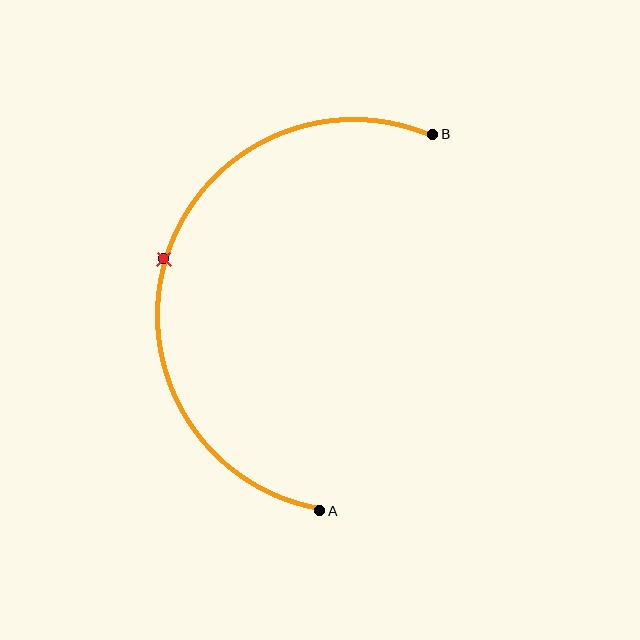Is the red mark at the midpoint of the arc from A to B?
Yes. The red mark lies on the arc at equal arc-length from both A and B — it is the arc midpoint.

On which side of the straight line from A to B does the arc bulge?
The arc bulges to the left of the straight line connecting A and B.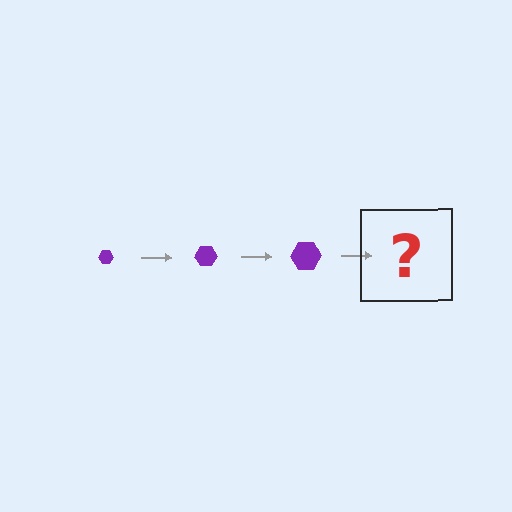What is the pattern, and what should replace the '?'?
The pattern is that the hexagon gets progressively larger each step. The '?' should be a purple hexagon, larger than the previous one.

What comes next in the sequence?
The next element should be a purple hexagon, larger than the previous one.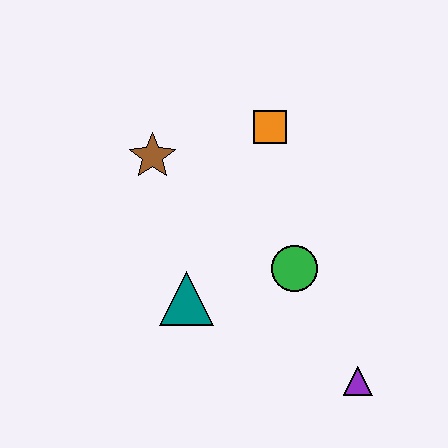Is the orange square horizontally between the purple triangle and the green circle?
No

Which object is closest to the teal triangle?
The green circle is closest to the teal triangle.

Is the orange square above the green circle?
Yes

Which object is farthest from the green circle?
The brown star is farthest from the green circle.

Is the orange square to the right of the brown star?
Yes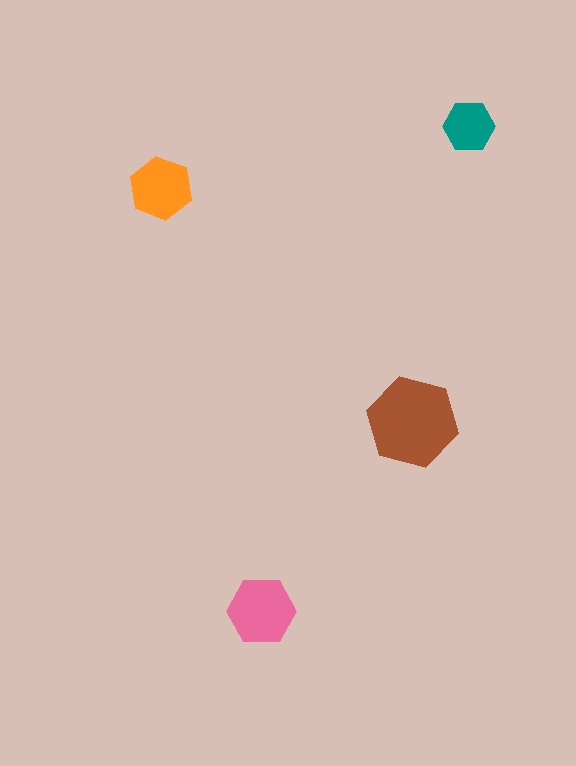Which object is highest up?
The teal hexagon is topmost.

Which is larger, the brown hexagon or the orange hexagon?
The brown one.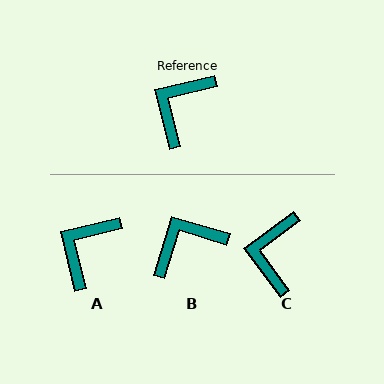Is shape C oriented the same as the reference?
No, it is off by about 23 degrees.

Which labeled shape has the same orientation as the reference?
A.